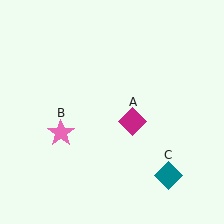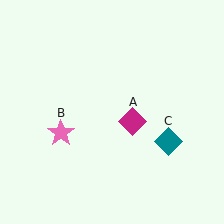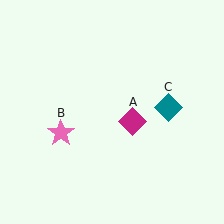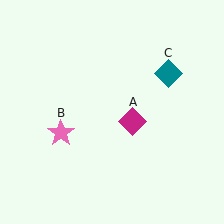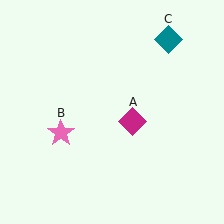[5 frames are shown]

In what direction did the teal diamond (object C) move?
The teal diamond (object C) moved up.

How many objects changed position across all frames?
1 object changed position: teal diamond (object C).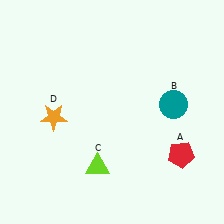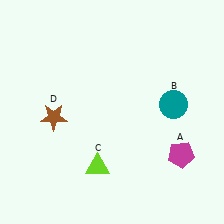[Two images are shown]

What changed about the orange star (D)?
In Image 1, D is orange. In Image 2, it changed to brown.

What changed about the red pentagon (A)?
In Image 1, A is red. In Image 2, it changed to magenta.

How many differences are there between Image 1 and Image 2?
There are 2 differences between the two images.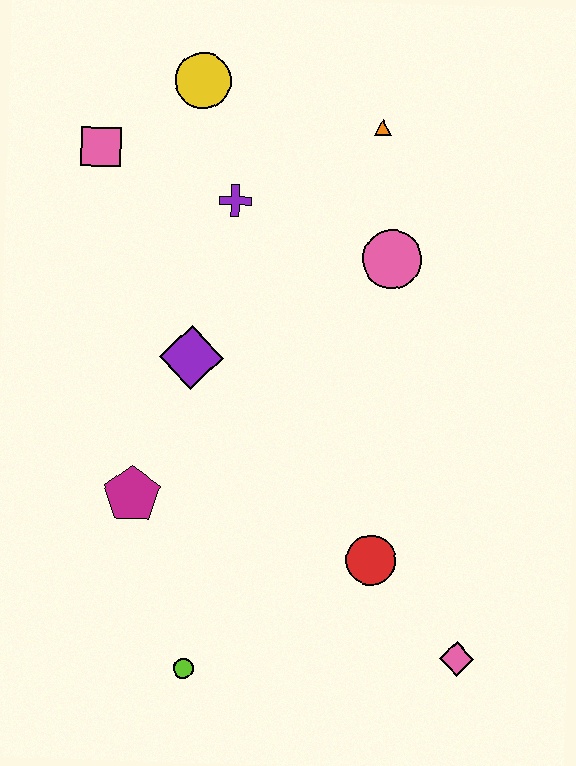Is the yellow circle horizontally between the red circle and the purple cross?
No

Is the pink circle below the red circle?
No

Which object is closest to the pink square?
The yellow circle is closest to the pink square.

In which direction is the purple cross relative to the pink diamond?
The purple cross is above the pink diamond.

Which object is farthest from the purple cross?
The pink diamond is farthest from the purple cross.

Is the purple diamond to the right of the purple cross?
No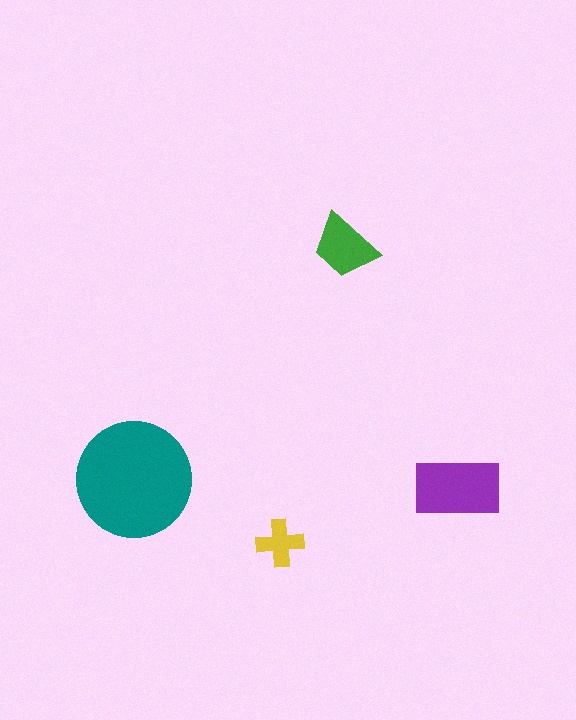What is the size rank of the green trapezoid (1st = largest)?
3rd.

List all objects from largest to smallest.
The teal circle, the purple rectangle, the green trapezoid, the yellow cross.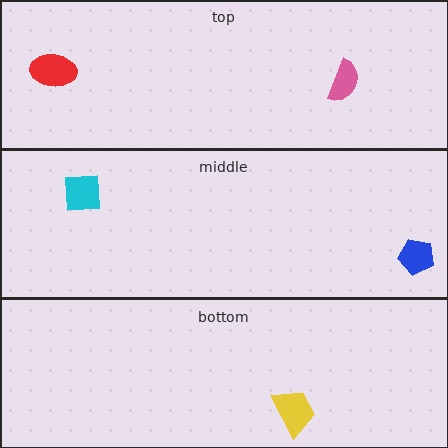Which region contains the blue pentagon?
The middle region.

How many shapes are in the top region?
2.